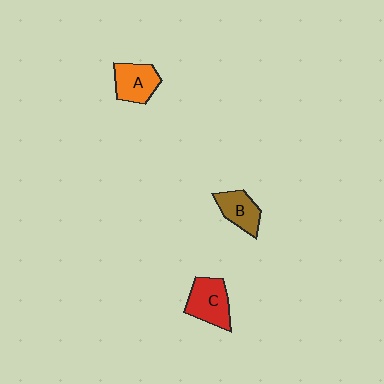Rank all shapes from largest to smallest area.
From largest to smallest: C (red), A (orange), B (brown).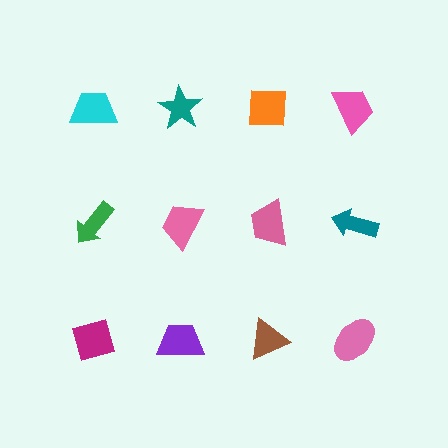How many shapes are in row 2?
4 shapes.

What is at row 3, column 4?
A pink ellipse.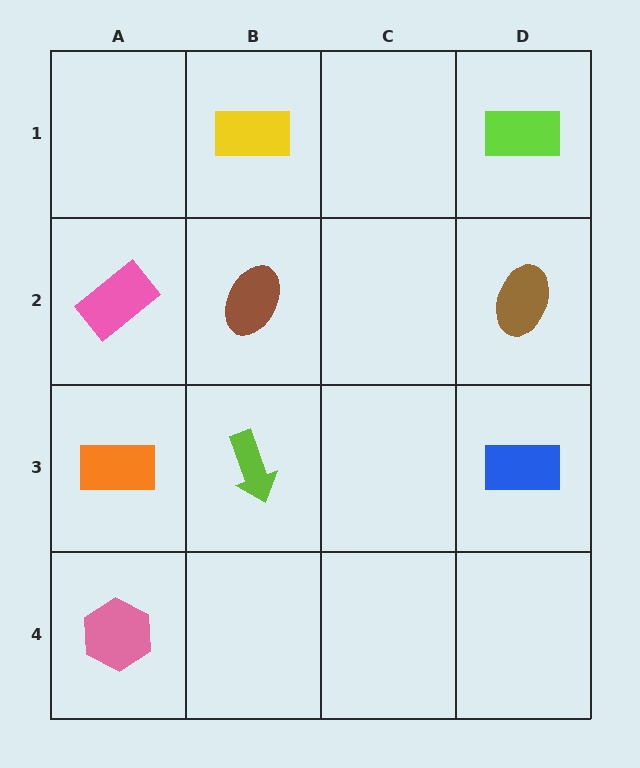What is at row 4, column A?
A pink hexagon.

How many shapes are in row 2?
3 shapes.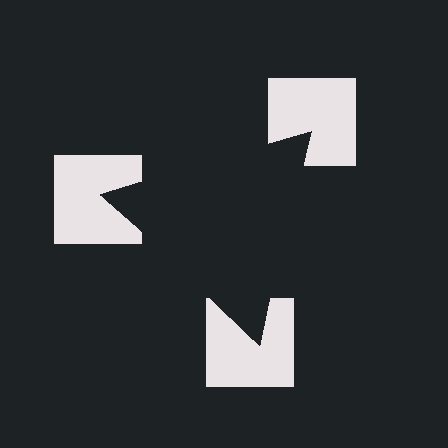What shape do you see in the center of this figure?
An illusory triangle — its edges are inferred from the aligned wedge cuts in the notched squares, not physically drawn.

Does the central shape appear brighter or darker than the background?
It typically appears slightly darker than the background, even though no actual brightness change is drawn.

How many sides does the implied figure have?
3 sides.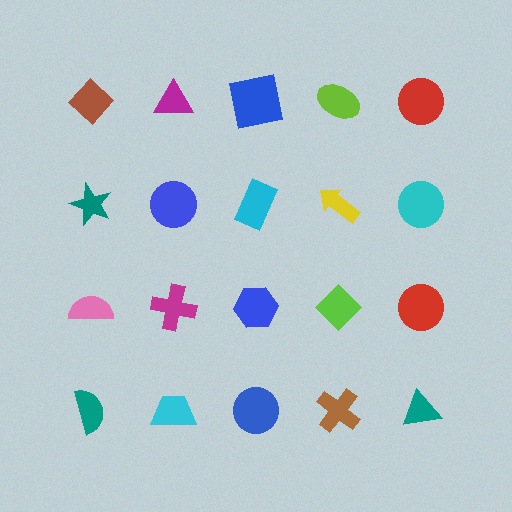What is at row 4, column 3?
A blue circle.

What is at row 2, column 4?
A yellow arrow.